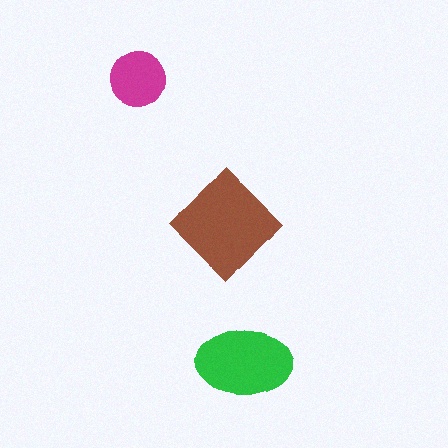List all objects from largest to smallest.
The brown diamond, the green ellipse, the magenta circle.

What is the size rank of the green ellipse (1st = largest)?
2nd.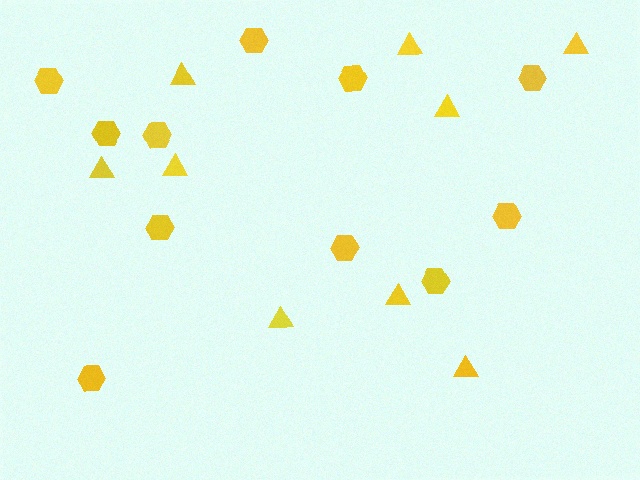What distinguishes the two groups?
There are 2 groups: one group of triangles (9) and one group of hexagons (11).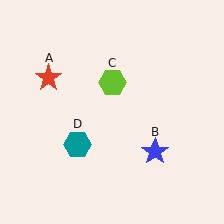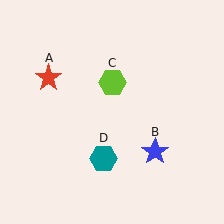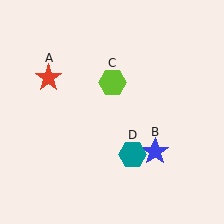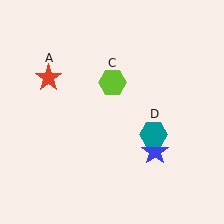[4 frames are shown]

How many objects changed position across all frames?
1 object changed position: teal hexagon (object D).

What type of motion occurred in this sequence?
The teal hexagon (object D) rotated counterclockwise around the center of the scene.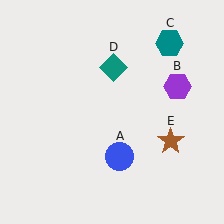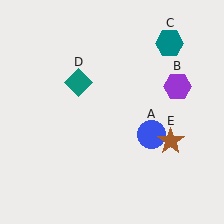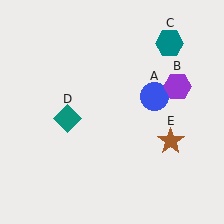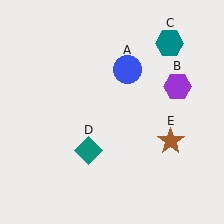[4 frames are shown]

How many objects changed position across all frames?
2 objects changed position: blue circle (object A), teal diamond (object D).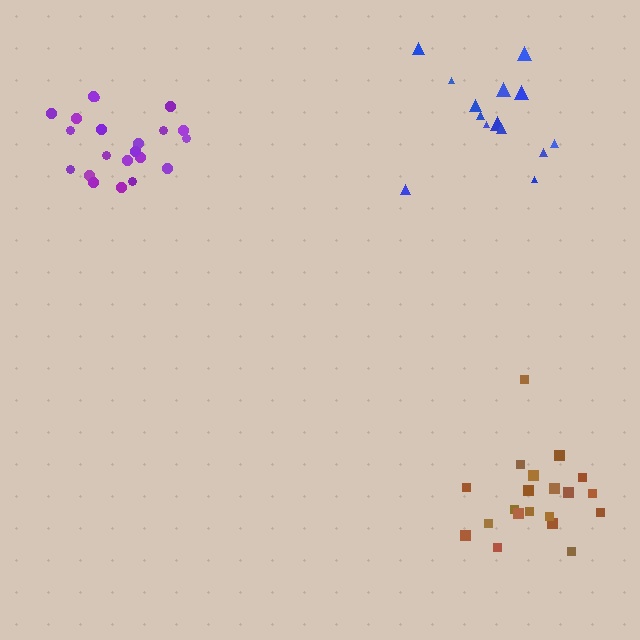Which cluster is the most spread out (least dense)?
Blue.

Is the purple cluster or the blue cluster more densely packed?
Purple.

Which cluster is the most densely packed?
Purple.